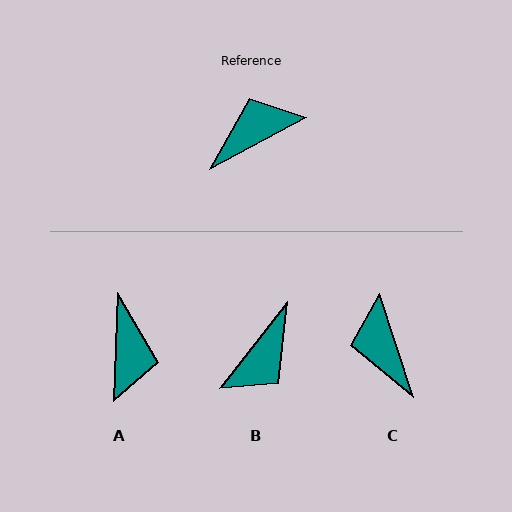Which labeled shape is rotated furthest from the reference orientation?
B, about 156 degrees away.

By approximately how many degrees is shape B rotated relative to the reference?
Approximately 156 degrees clockwise.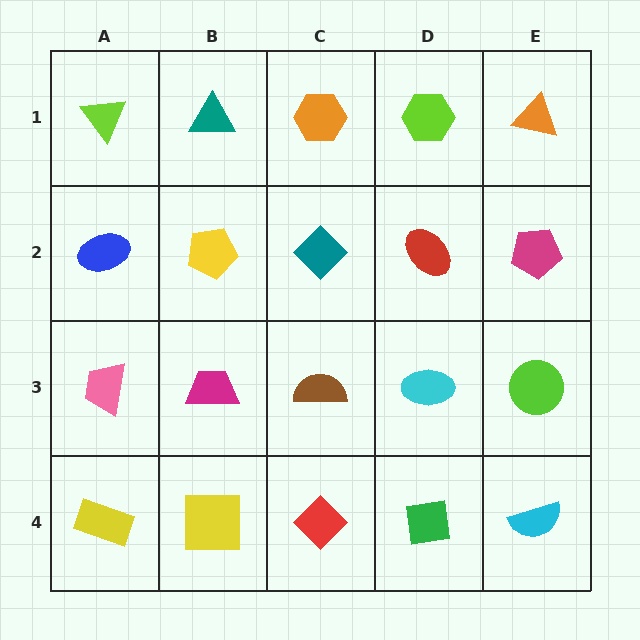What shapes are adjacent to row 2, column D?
A lime hexagon (row 1, column D), a cyan ellipse (row 3, column D), a teal diamond (row 2, column C), a magenta pentagon (row 2, column E).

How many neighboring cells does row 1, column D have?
3.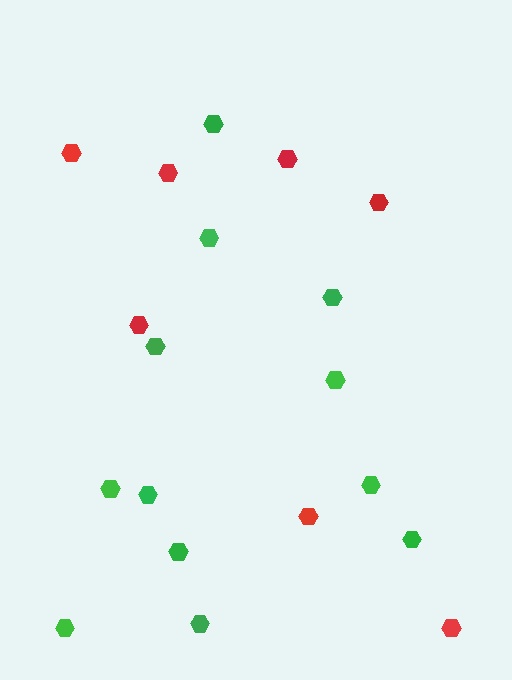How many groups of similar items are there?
There are 2 groups: one group of red hexagons (7) and one group of green hexagons (12).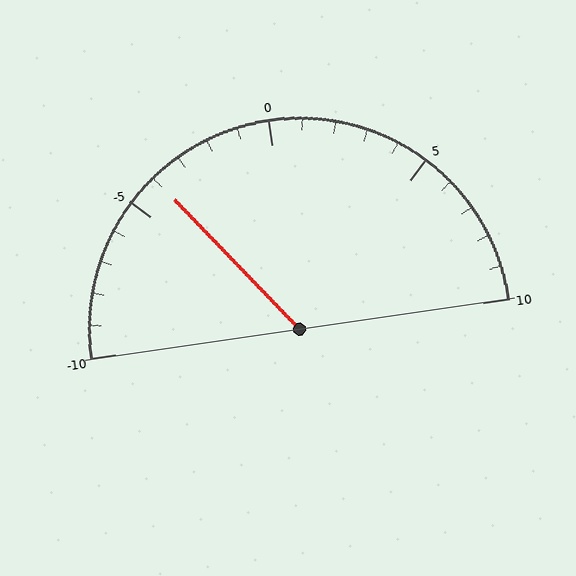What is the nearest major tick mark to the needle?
The nearest major tick mark is -5.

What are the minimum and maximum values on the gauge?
The gauge ranges from -10 to 10.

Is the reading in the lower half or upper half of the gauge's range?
The reading is in the lower half of the range (-10 to 10).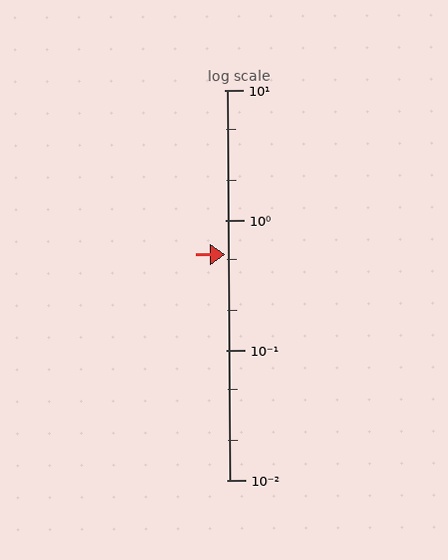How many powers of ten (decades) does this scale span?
The scale spans 3 decades, from 0.01 to 10.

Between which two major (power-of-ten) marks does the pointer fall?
The pointer is between 0.1 and 1.